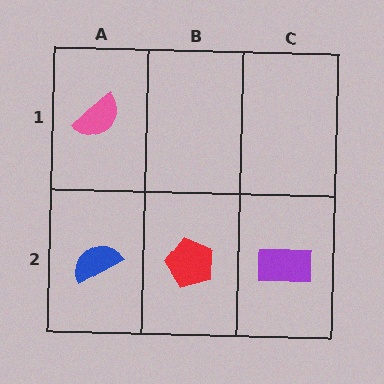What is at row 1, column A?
A pink semicircle.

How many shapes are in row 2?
3 shapes.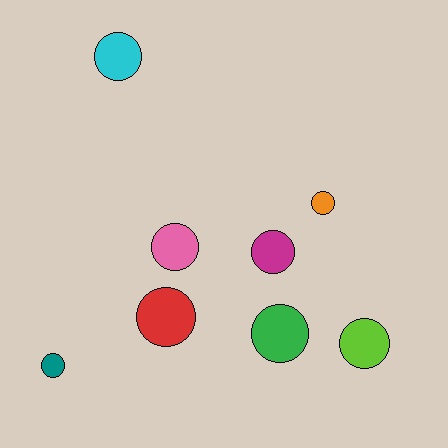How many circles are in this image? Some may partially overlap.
There are 8 circles.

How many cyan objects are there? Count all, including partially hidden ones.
There is 1 cyan object.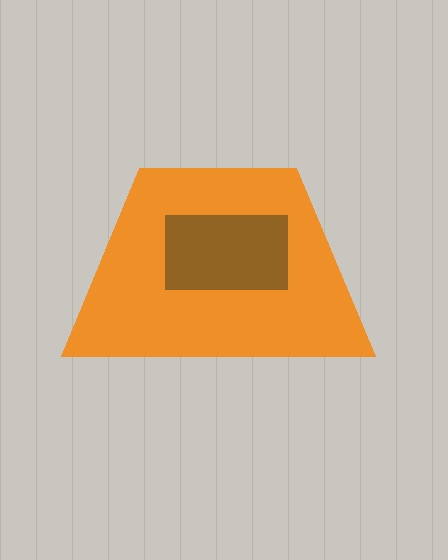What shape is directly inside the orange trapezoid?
The brown rectangle.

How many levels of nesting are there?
2.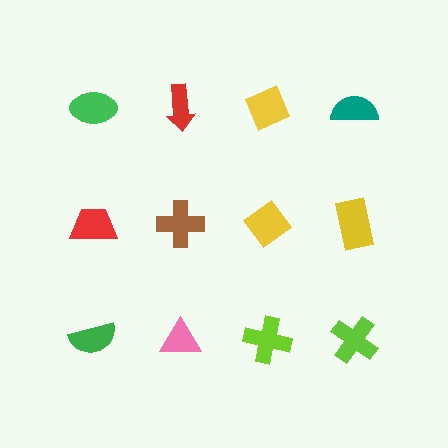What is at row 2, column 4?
A yellow rectangle.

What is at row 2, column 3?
A yellow diamond.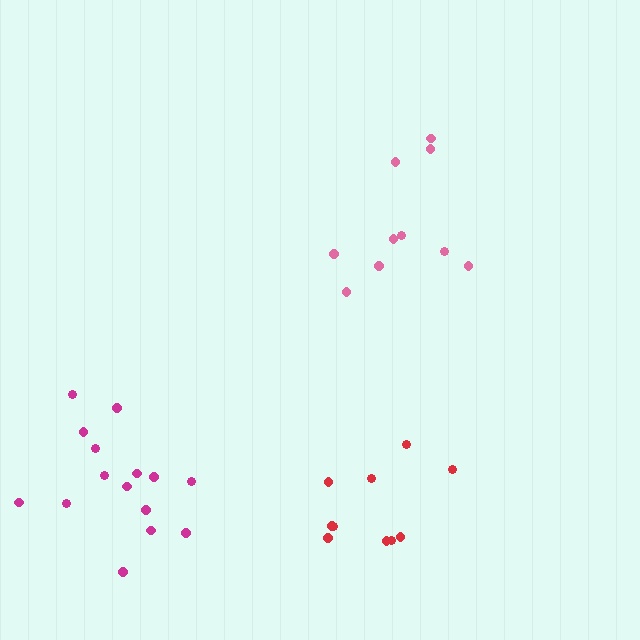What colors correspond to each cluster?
The clusters are colored: red, pink, magenta.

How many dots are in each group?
Group 1: 10 dots, Group 2: 10 dots, Group 3: 15 dots (35 total).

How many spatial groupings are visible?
There are 3 spatial groupings.